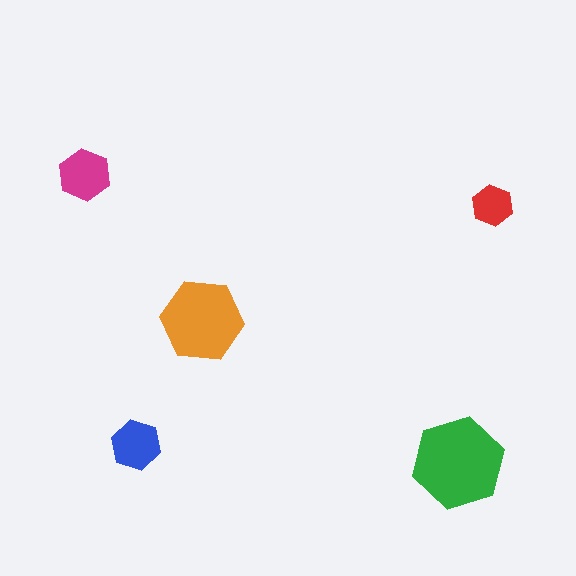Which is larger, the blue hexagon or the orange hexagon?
The orange one.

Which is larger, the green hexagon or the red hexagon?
The green one.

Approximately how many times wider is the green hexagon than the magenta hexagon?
About 2 times wider.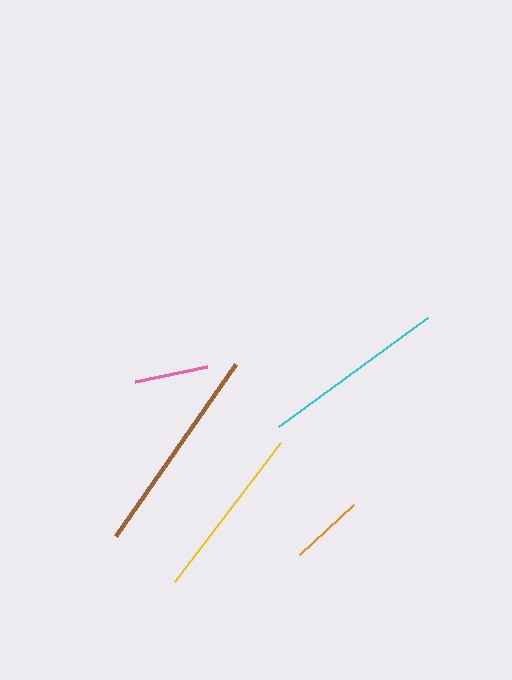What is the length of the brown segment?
The brown segment is approximately 210 pixels long.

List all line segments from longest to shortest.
From longest to shortest: brown, cyan, yellow, orange, pink.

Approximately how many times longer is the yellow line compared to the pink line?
The yellow line is approximately 2.4 times the length of the pink line.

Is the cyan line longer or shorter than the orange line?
The cyan line is longer than the orange line.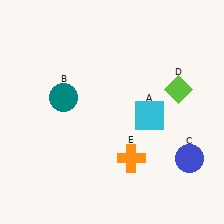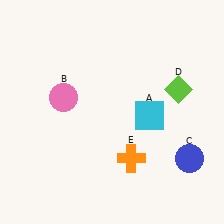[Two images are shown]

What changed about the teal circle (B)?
In Image 1, B is teal. In Image 2, it changed to pink.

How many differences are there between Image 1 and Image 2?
There is 1 difference between the two images.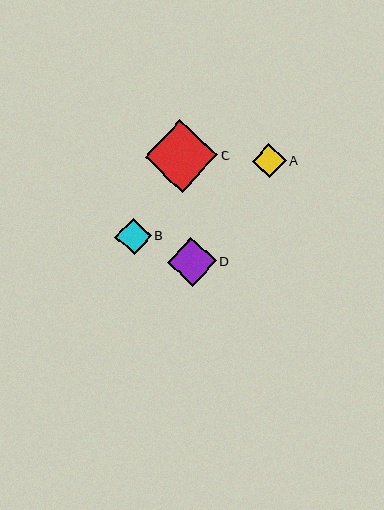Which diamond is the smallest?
Diamond A is the smallest with a size of approximately 34 pixels.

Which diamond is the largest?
Diamond C is the largest with a size of approximately 73 pixels.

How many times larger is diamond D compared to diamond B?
Diamond D is approximately 1.3 times the size of diamond B.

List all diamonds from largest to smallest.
From largest to smallest: C, D, B, A.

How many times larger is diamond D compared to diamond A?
Diamond D is approximately 1.4 times the size of diamond A.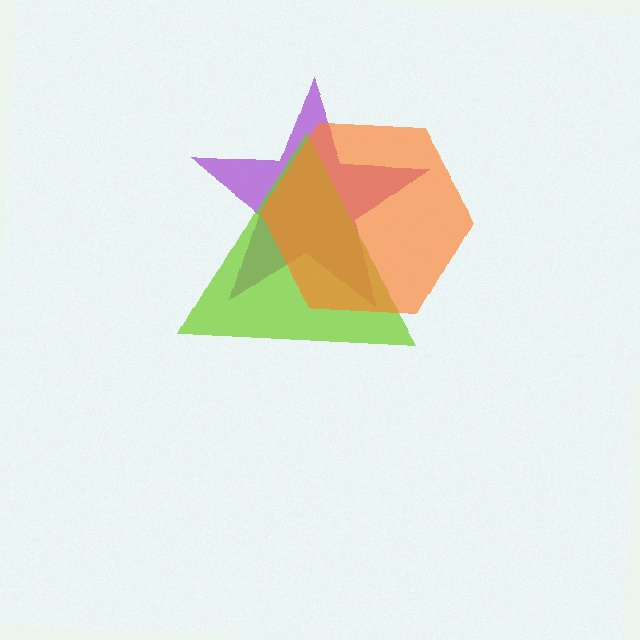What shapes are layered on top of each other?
The layered shapes are: a purple star, a lime triangle, an orange hexagon.